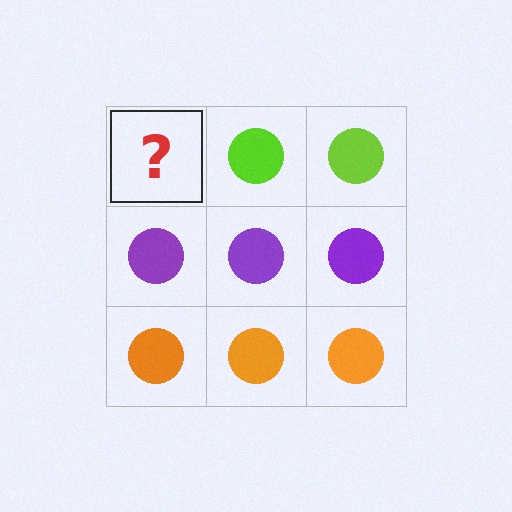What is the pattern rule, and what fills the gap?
The rule is that each row has a consistent color. The gap should be filled with a lime circle.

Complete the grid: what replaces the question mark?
The question mark should be replaced with a lime circle.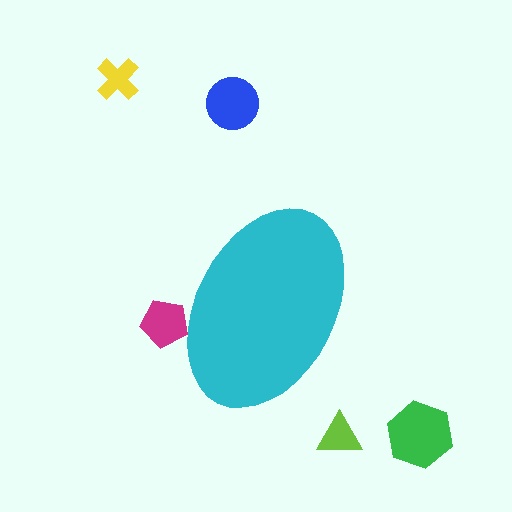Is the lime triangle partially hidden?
No, the lime triangle is fully visible.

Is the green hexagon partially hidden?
No, the green hexagon is fully visible.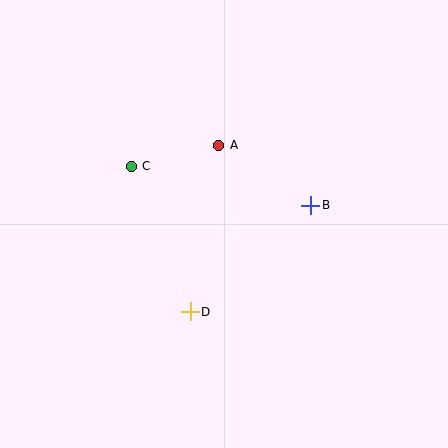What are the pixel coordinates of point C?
Point C is at (131, 166).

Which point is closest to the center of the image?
Point A at (219, 145) is closest to the center.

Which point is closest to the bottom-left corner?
Point D is closest to the bottom-left corner.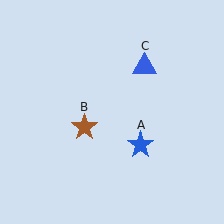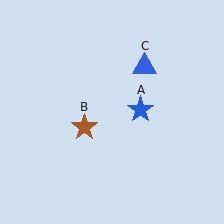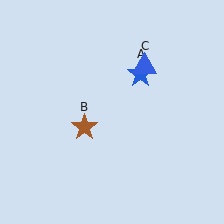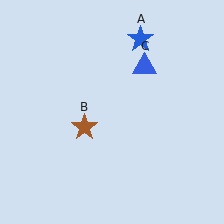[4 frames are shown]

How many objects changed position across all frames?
1 object changed position: blue star (object A).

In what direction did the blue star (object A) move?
The blue star (object A) moved up.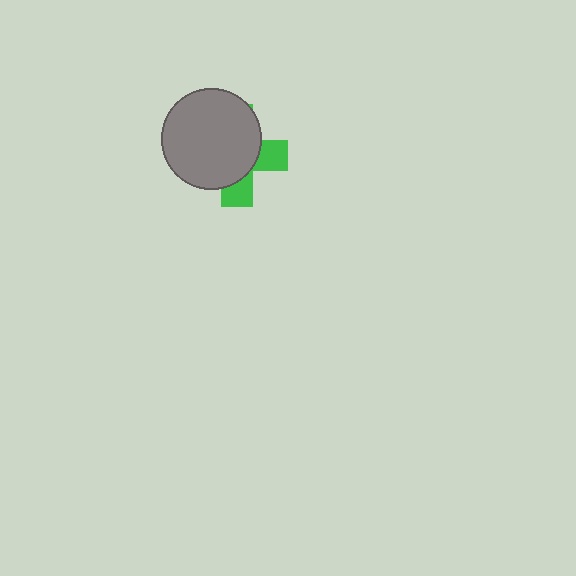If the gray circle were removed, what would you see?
You would see the complete green cross.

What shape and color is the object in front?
The object in front is a gray circle.